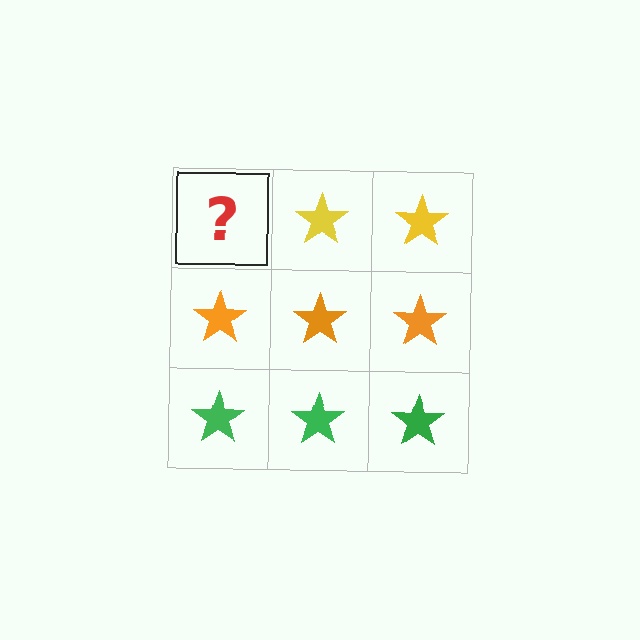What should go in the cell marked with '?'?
The missing cell should contain a yellow star.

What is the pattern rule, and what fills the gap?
The rule is that each row has a consistent color. The gap should be filled with a yellow star.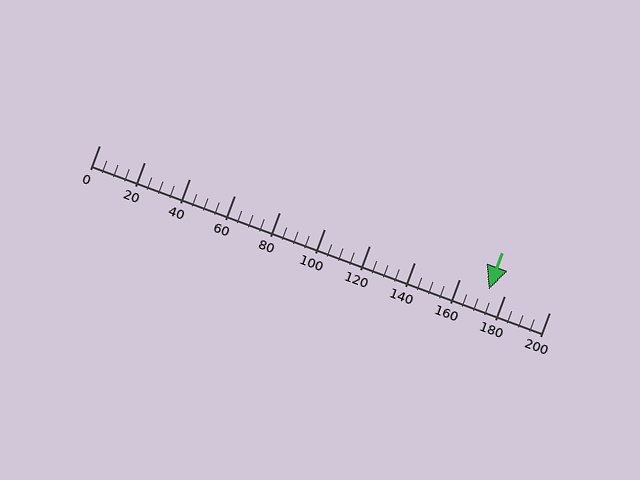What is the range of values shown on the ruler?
The ruler shows values from 0 to 200.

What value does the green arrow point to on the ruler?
The green arrow points to approximately 173.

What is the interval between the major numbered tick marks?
The major tick marks are spaced 20 units apart.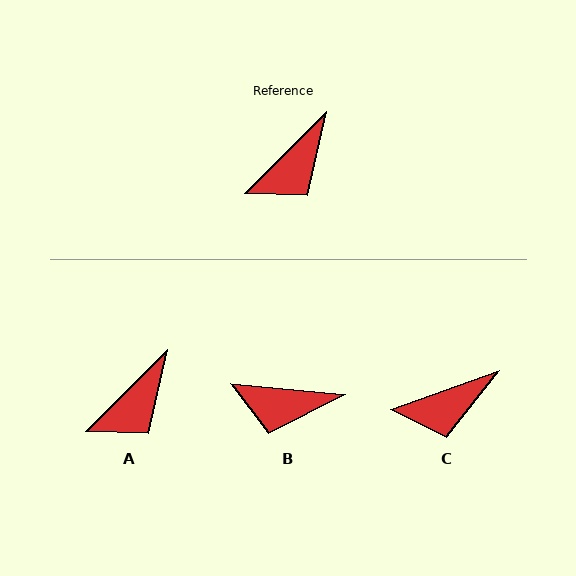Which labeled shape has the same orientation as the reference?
A.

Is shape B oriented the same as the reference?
No, it is off by about 50 degrees.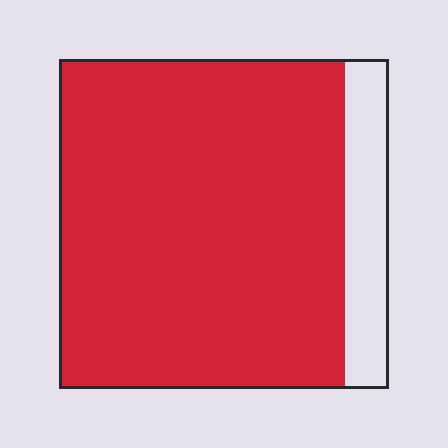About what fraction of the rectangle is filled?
About seven eighths (7/8).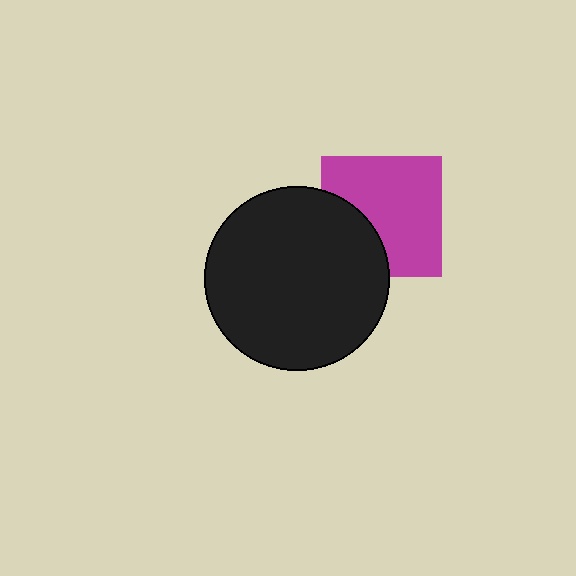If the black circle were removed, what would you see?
You would see the complete magenta square.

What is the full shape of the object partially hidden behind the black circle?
The partially hidden object is a magenta square.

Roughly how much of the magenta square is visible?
Most of it is visible (roughly 70%).